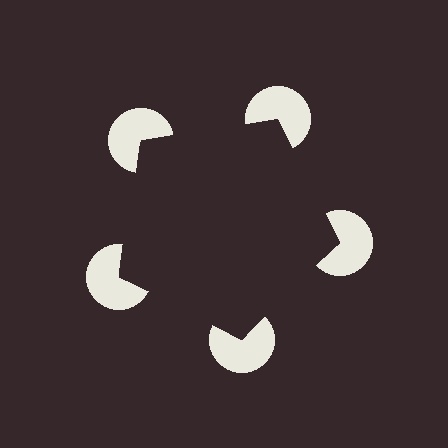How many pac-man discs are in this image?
There are 5 — one at each vertex of the illusory pentagon.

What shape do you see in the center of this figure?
An illusory pentagon — its edges are inferred from the aligned wedge cuts in the pac-man discs, not physically drawn.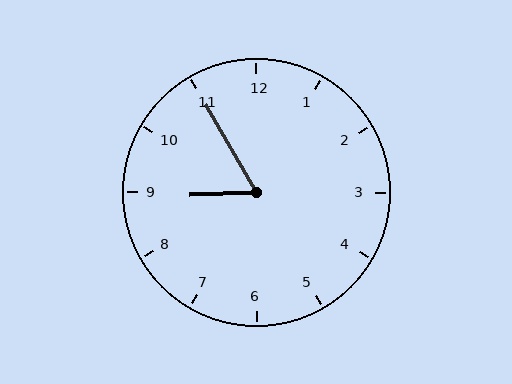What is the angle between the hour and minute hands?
Approximately 62 degrees.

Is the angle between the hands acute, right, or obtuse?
It is acute.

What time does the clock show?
8:55.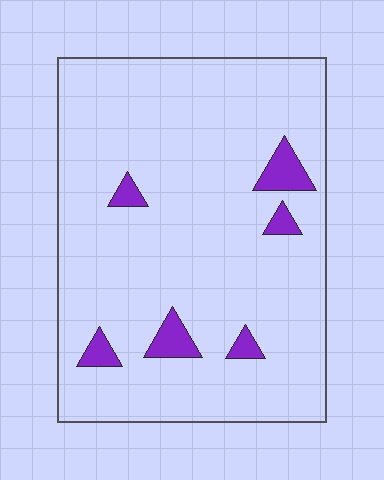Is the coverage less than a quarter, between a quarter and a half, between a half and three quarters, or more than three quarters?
Less than a quarter.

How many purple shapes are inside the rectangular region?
6.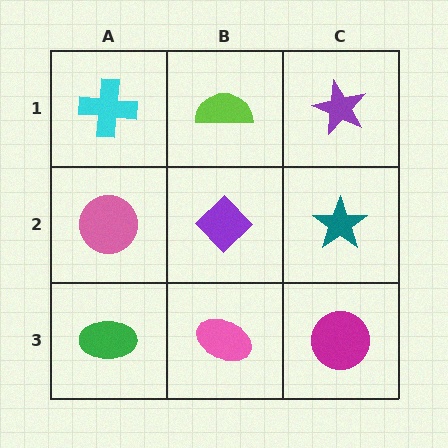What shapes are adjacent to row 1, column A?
A pink circle (row 2, column A), a lime semicircle (row 1, column B).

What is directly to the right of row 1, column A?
A lime semicircle.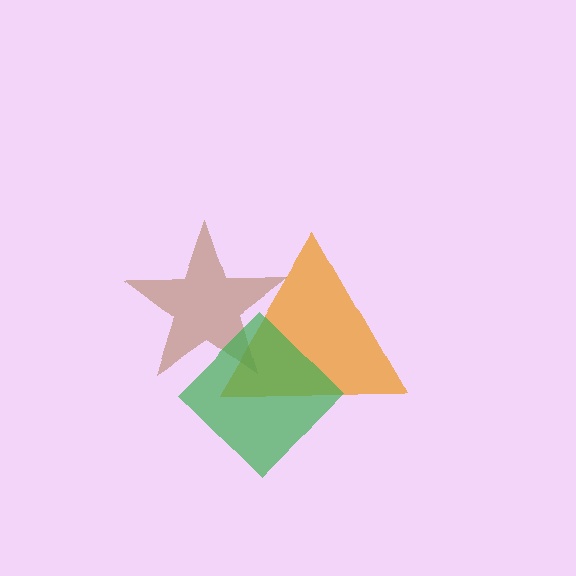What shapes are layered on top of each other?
The layered shapes are: an orange triangle, a brown star, a green diamond.